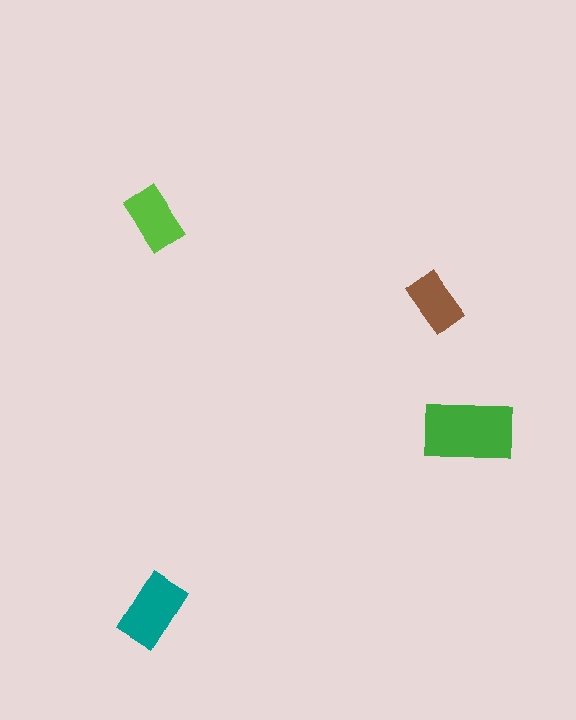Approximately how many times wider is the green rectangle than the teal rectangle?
About 1.5 times wider.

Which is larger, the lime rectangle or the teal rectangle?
The teal one.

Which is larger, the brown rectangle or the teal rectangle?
The teal one.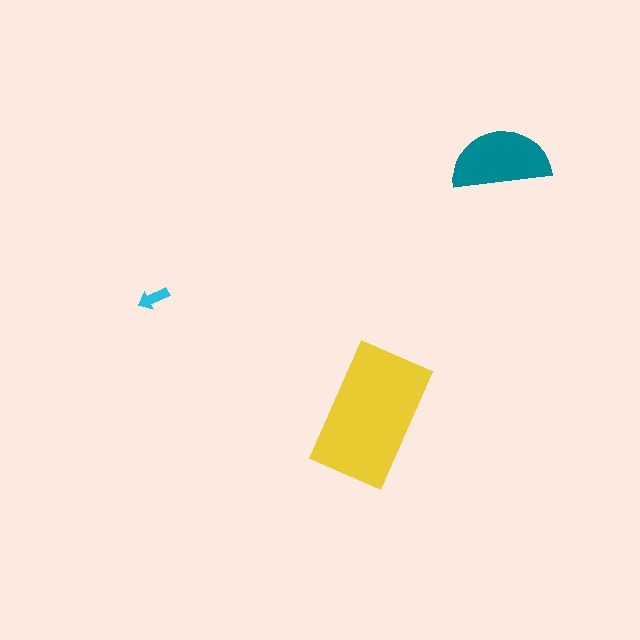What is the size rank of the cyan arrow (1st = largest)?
3rd.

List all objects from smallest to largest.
The cyan arrow, the teal semicircle, the yellow rectangle.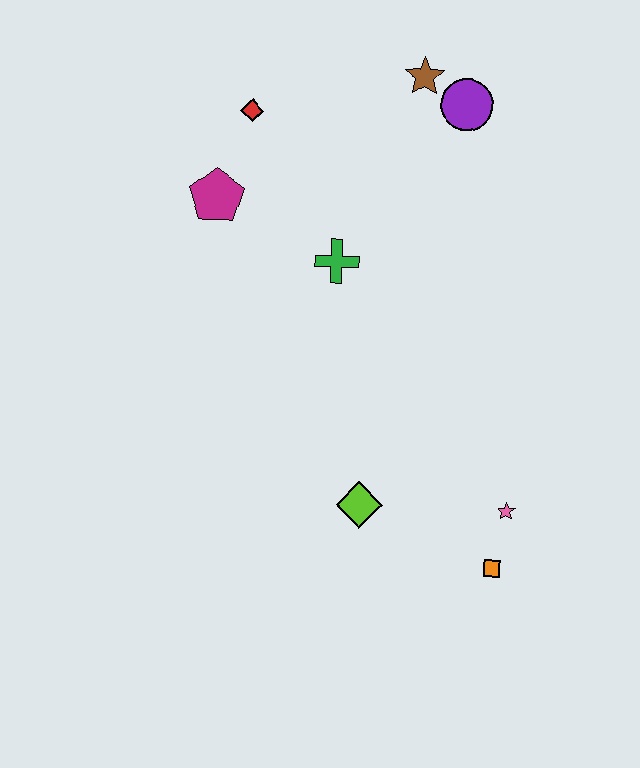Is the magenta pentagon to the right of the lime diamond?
No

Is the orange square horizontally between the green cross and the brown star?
No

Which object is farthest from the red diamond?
The orange square is farthest from the red diamond.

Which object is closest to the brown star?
The purple circle is closest to the brown star.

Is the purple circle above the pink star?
Yes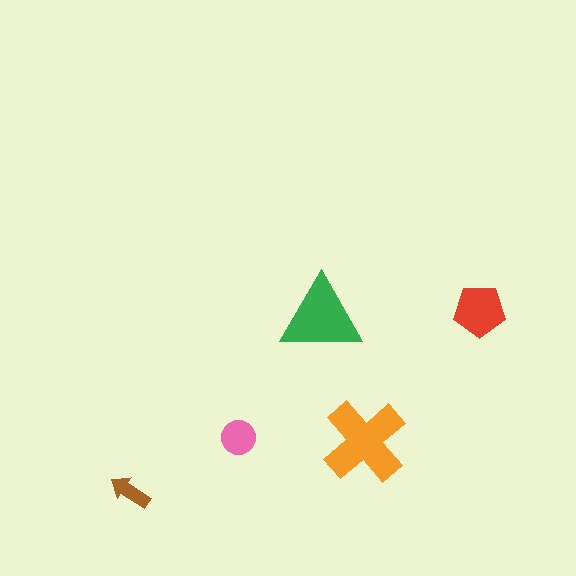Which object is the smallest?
The brown arrow.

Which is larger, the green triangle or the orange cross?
The orange cross.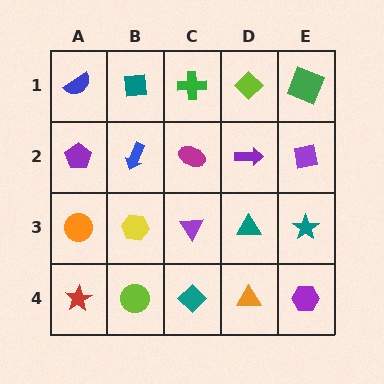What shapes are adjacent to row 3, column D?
A purple arrow (row 2, column D), an orange triangle (row 4, column D), a purple triangle (row 3, column C), a teal star (row 3, column E).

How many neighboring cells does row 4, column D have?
3.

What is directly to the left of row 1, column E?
A lime diamond.